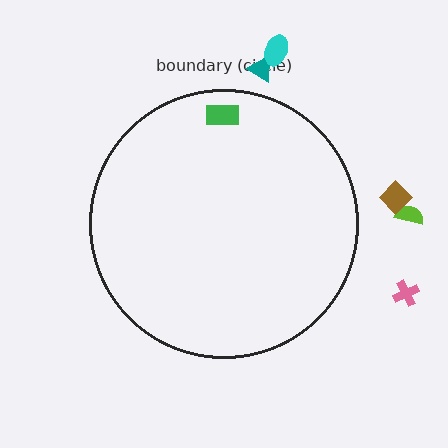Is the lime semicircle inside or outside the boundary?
Outside.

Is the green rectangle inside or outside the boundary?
Inside.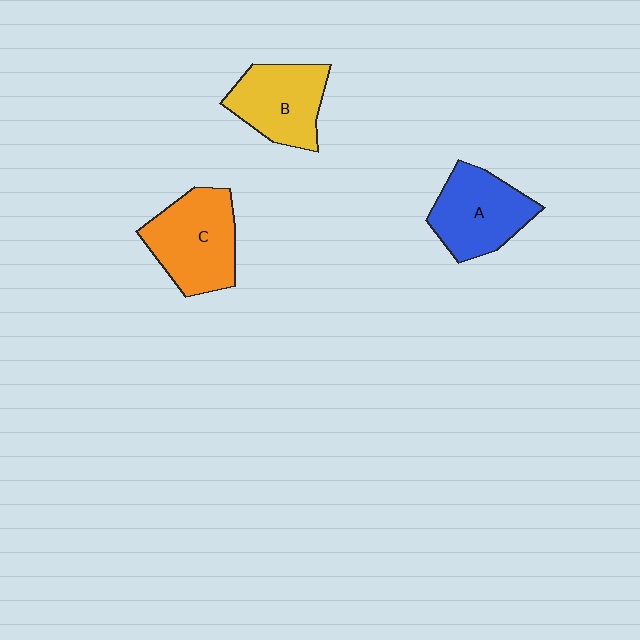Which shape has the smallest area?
Shape B (yellow).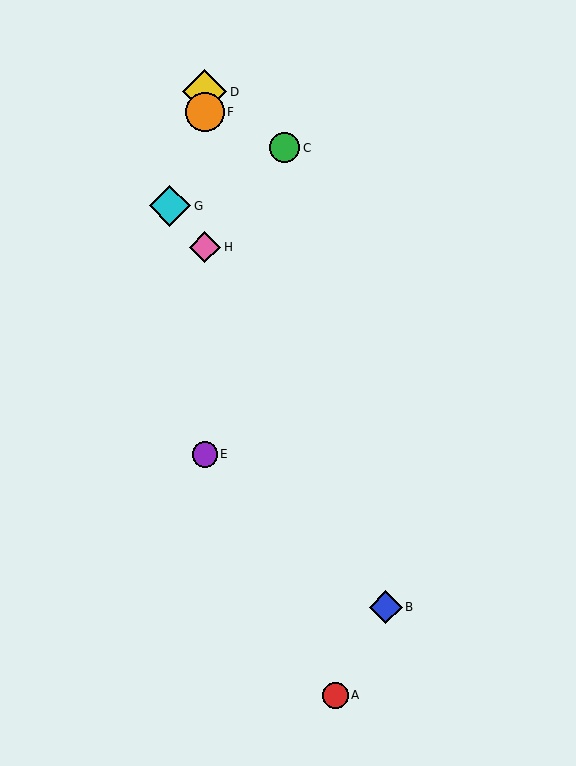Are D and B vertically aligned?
No, D is at x≈205 and B is at x≈386.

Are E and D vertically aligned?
Yes, both are at x≈205.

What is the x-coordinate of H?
Object H is at x≈205.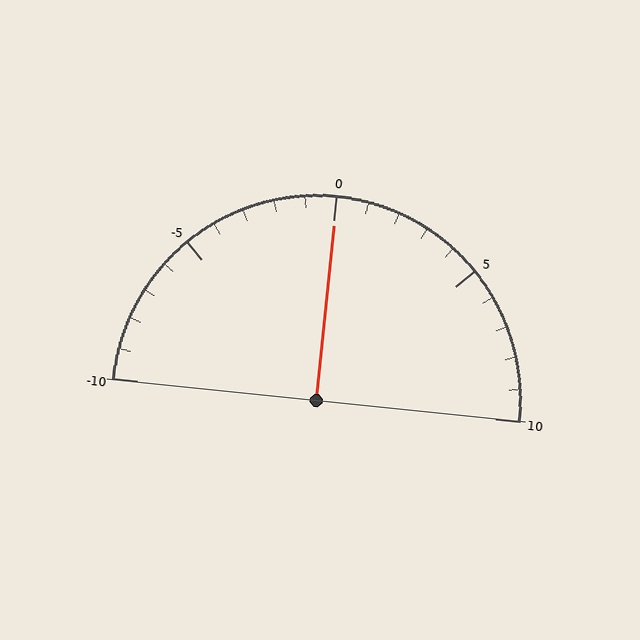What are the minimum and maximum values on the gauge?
The gauge ranges from -10 to 10.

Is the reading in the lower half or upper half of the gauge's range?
The reading is in the upper half of the range (-10 to 10).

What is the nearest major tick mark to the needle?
The nearest major tick mark is 0.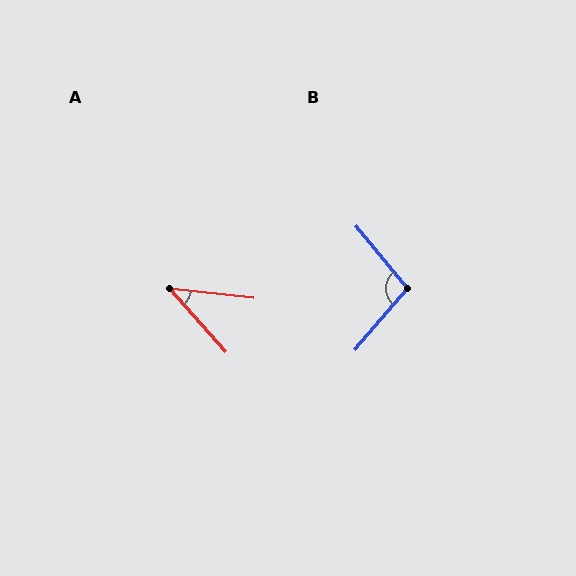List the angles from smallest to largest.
A (42°), B (100°).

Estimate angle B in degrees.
Approximately 100 degrees.